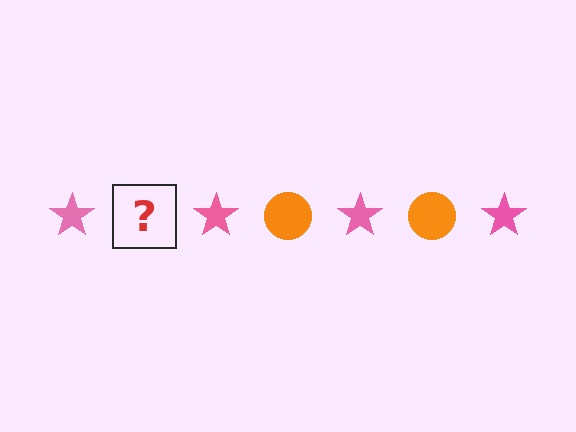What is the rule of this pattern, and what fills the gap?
The rule is that the pattern alternates between pink star and orange circle. The gap should be filled with an orange circle.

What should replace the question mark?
The question mark should be replaced with an orange circle.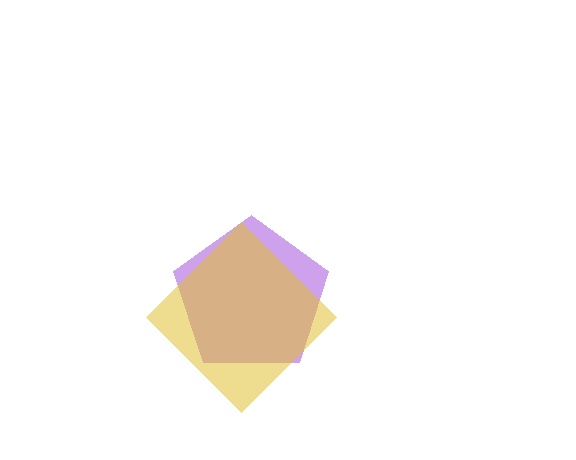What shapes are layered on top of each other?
The layered shapes are: a purple pentagon, a yellow diamond.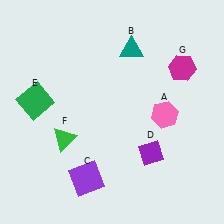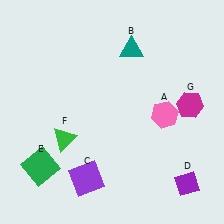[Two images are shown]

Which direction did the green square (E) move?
The green square (E) moved down.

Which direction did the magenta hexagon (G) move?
The magenta hexagon (G) moved down.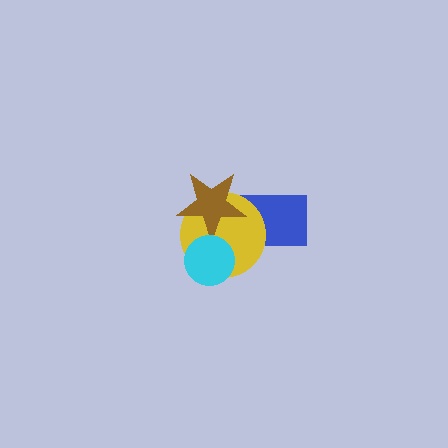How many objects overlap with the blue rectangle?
2 objects overlap with the blue rectangle.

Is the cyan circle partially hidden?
No, no other shape covers it.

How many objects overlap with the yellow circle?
3 objects overlap with the yellow circle.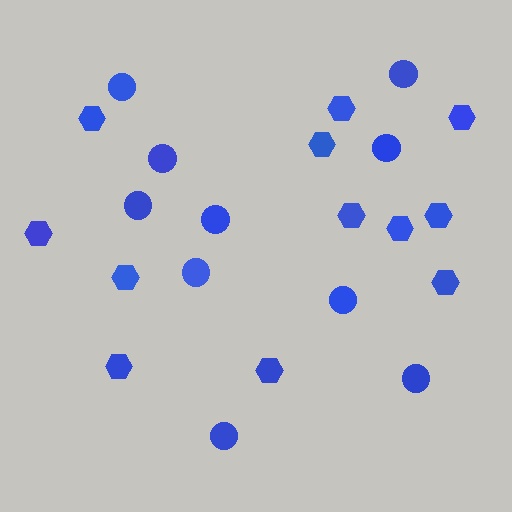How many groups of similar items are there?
There are 2 groups: one group of circles (10) and one group of hexagons (12).